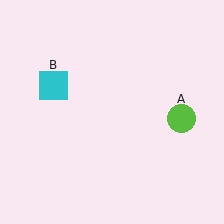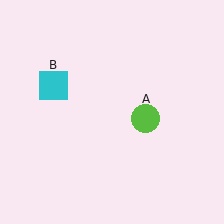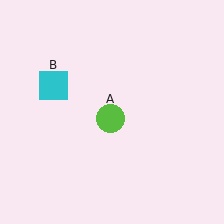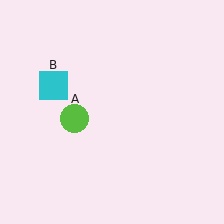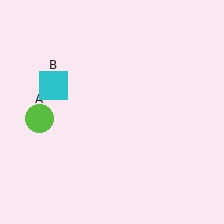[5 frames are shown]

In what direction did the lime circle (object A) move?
The lime circle (object A) moved left.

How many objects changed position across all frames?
1 object changed position: lime circle (object A).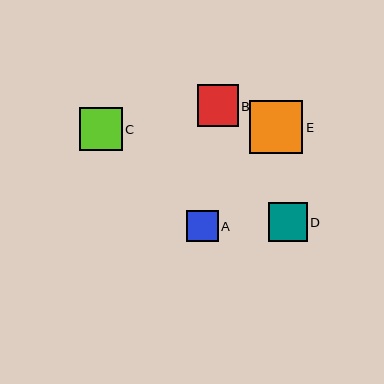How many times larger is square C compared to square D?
Square C is approximately 1.1 times the size of square D.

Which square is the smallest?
Square A is the smallest with a size of approximately 31 pixels.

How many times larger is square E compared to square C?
Square E is approximately 1.2 times the size of square C.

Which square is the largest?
Square E is the largest with a size of approximately 53 pixels.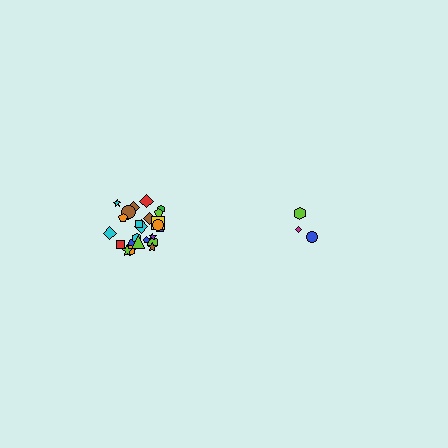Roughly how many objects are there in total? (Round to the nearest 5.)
Roughly 30 objects in total.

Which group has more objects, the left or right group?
The left group.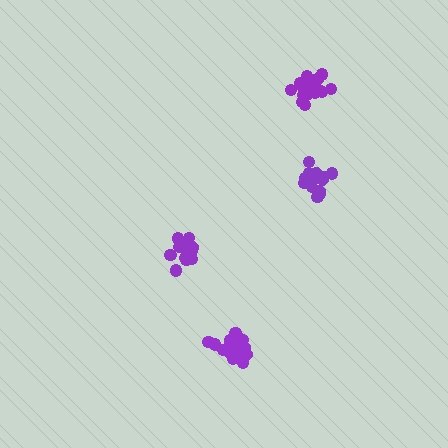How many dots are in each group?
Group 1: 20 dots, Group 2: 17 dots, Group 3: 14 dots, Group 4: 19 dots (70 total).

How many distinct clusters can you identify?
There are 4 distinct clusters.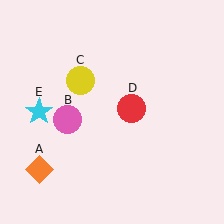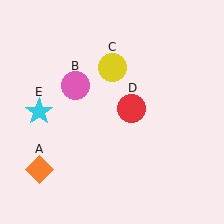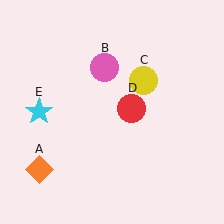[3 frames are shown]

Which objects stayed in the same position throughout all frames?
Orange diamond (object A) and red circle (object D) and cyan star (object E) remained stationary.